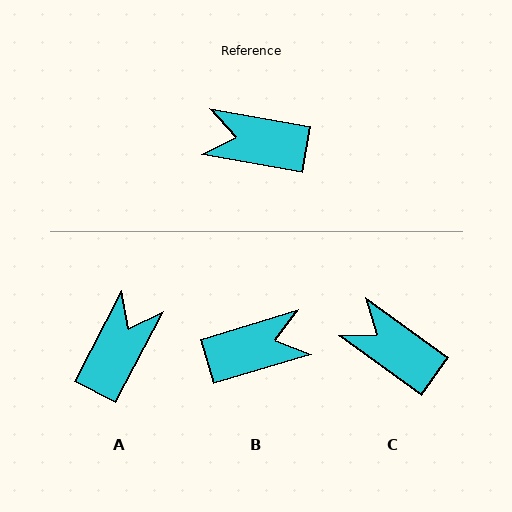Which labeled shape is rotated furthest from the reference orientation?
B, about 153 degrees away.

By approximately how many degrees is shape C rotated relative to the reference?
Approximately 26 degrees clockwise.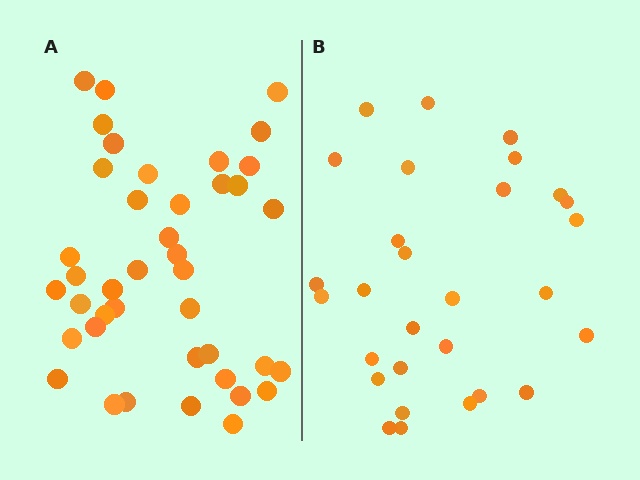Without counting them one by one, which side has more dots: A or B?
Region A (the left region) has more dots.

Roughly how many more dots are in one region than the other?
Region A has roughly 12 or so more dots than region B.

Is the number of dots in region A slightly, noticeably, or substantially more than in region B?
Region A has noticeably more, but not dramatically so. The ratio is roughly 1.4 to 1.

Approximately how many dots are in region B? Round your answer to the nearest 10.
About 30 dots. (The exact count is 29, which rounds to 30.)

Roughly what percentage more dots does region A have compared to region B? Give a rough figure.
About 40% more.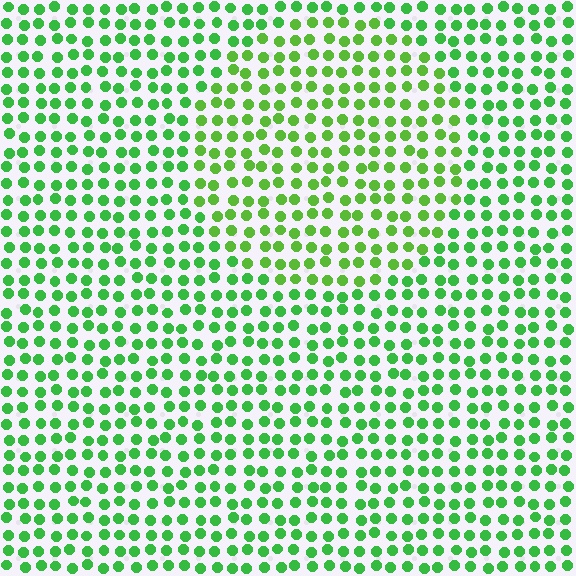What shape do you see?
I see a circle.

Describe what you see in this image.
The image is filled with small green elements in a uniform arrangement. A circle-shaped region is visible where the elements are tinted to a slightly different hue, forming a subtle color boundary.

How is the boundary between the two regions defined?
The boundary is defined purely by a slight shift in hue (about 21 degrees). Spacing, size, and orientation are identical on both sides.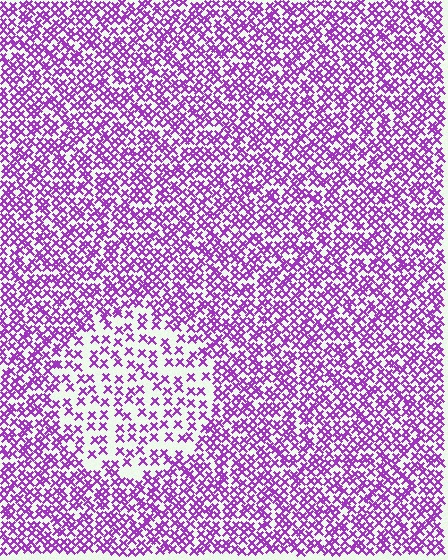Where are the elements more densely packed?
The elements are more densely packed outside the circle boundary.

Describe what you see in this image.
The image contains small purple elements arranged at two different densities. A circle-shaped region is visible where the elements are less densely packed than the surrounding area.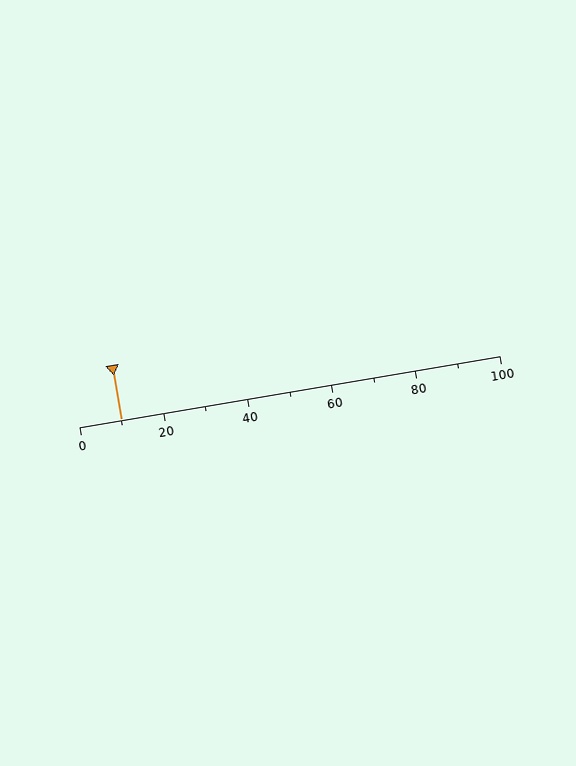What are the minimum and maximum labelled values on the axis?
The axis runs from 0 to 100.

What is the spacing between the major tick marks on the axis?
The major ticks are spaced 20 apart.